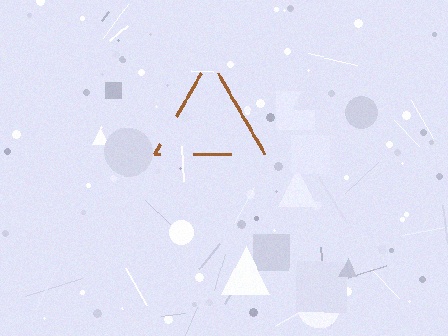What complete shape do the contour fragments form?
The contour fragments form a triangle.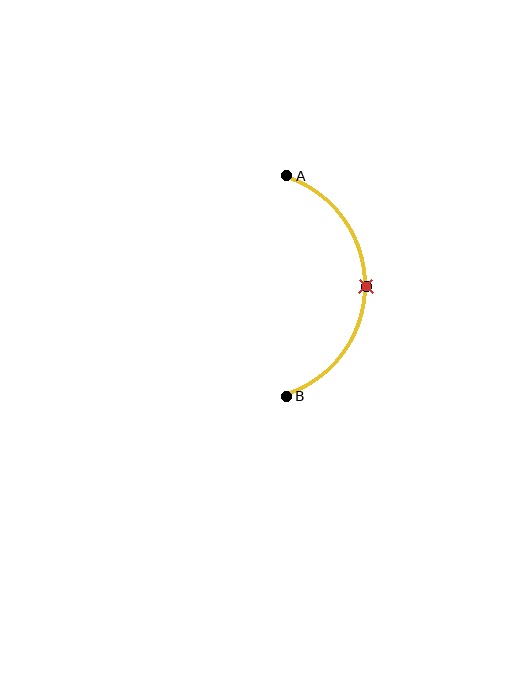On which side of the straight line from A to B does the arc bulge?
The arc bulges to the right of the straight line connecting A and B.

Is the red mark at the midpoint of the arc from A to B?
Yes. The red mark lies on the arc at equal arc-length from both A and B — it is the arc midpoint.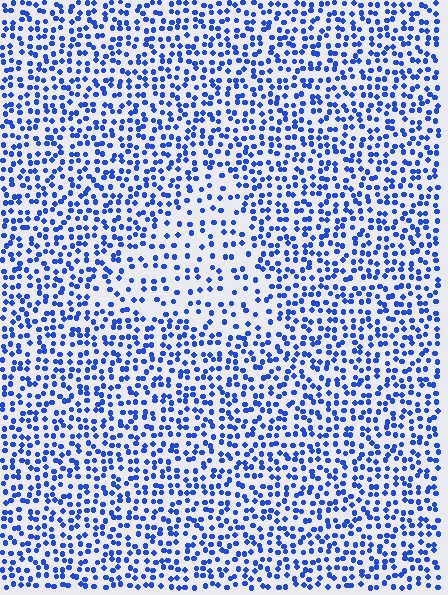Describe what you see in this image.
The image contains small blue elements arranged at two different densities. A triangle-shaped region is visible where the elements are less densely packed than the surrounding area.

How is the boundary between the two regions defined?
The boundary is defined by a change in element density (approximately 1.9x ratio). All elements are the same color, size, and shape.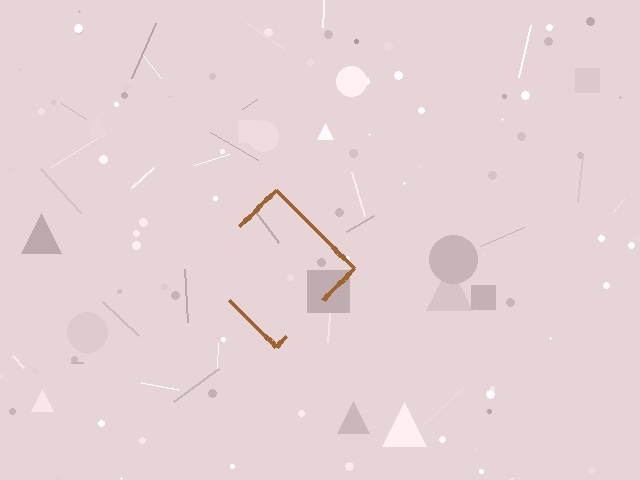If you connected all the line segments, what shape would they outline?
They would outline a diamond.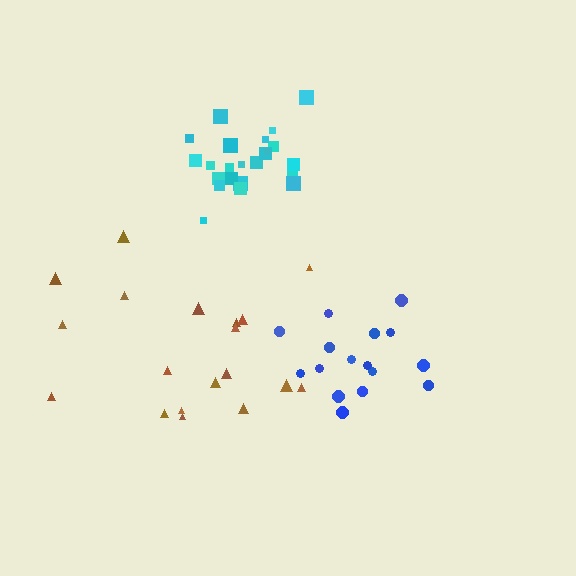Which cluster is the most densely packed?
Cyan.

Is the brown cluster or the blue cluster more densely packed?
Blue.